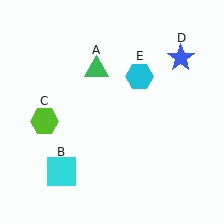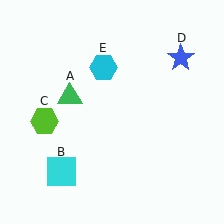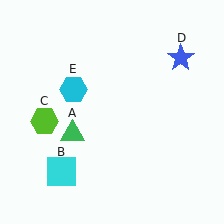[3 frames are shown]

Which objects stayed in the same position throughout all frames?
Cyan square (object B) and lime hexagon (object C) and blue star (object D) remained stationary.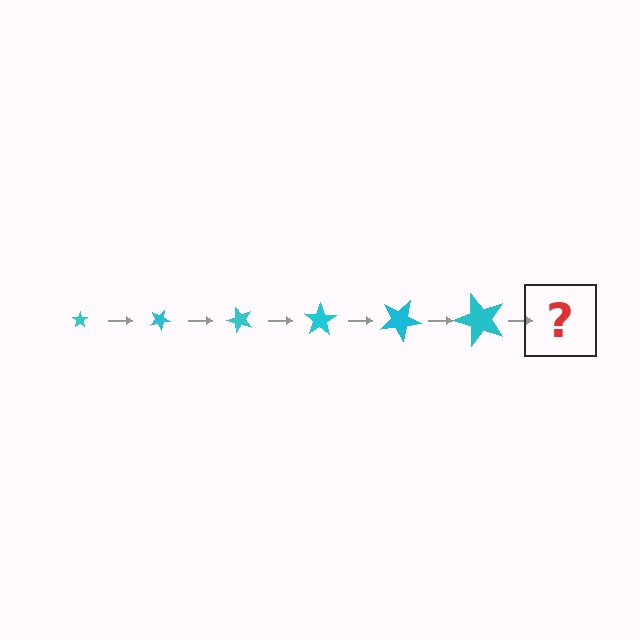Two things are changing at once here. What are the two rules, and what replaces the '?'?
The two rules are that the star grows larger each step and it rotates 25 degrees each step. The '?' should be a star, larger than the previous one and rotated 150 degrees from the start.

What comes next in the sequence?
The next element should be a star, larger than the previous one and rotated 150 degrees from the start.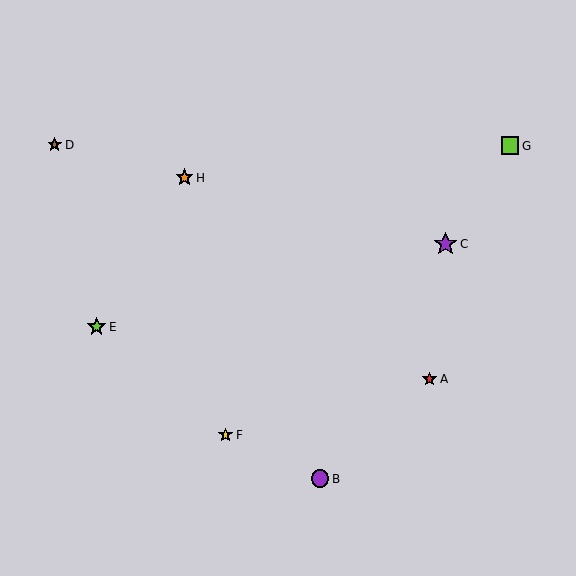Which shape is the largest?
The purple star (labeled C) is the largest.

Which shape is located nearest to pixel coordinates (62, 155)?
The brown star (labeled D) at (55, 145) is nearest to that location.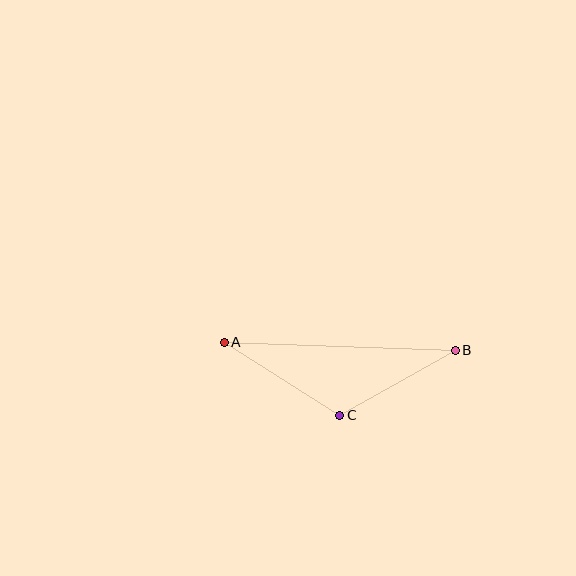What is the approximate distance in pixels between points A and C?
The distance between A and C is approximately 137 pixels.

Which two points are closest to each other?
Points B and C are closest to each other.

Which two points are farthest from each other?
Points A and B are farthest from each other.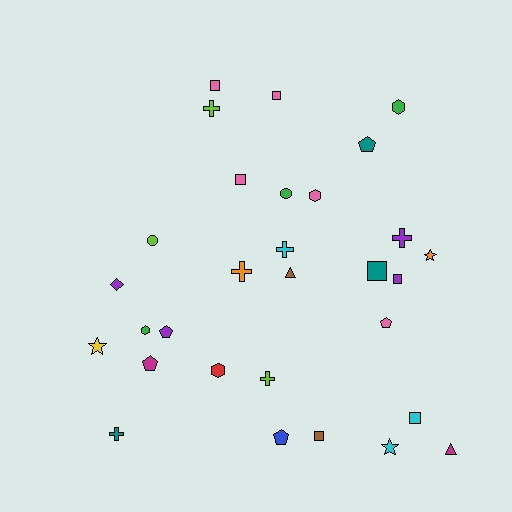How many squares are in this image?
There are 7 squares.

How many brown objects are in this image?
There are 2 brown objects.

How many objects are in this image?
There are 30 objects.